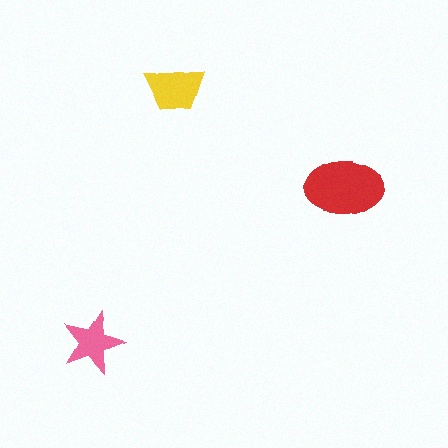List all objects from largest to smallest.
The red ellipse, the yellow trapezoid, the pink star.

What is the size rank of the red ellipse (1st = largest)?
1st.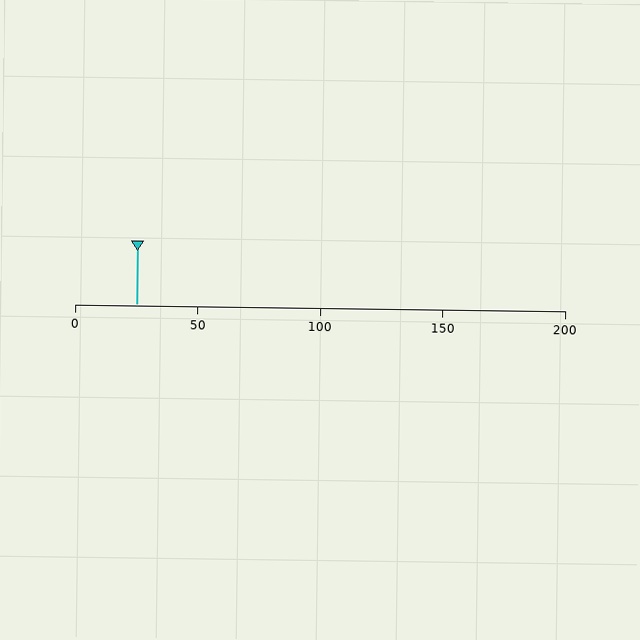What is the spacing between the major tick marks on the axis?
The major ticks are spaced 50 apart.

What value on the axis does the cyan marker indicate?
The marker indicates approximately 25.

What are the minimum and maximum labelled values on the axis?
The axis runs from 0 to 200.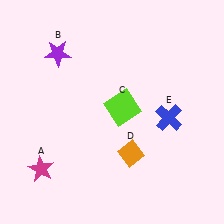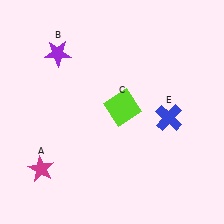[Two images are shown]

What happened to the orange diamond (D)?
The orange diamond (D) was removed in Image 2. It was in the bottom-right area of Image 1.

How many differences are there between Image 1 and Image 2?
There is 1 difference between the two images.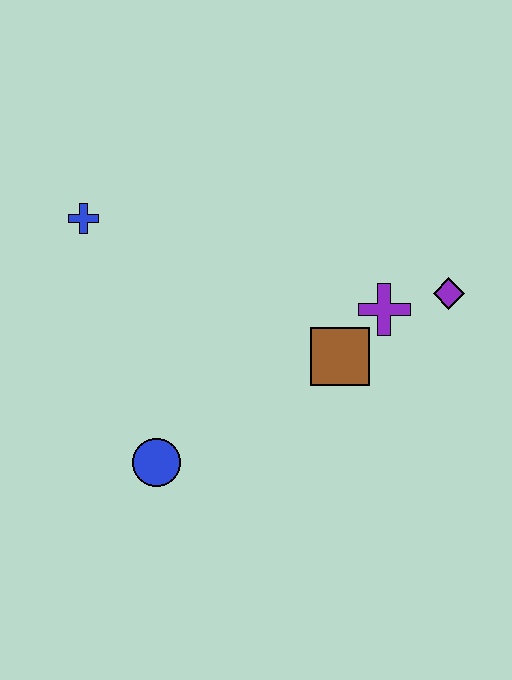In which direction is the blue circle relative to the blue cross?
The blue circle is below the blue cross.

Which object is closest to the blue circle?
The brown square is closest to the blue circle.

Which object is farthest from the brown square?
The blue cross is farthest from the brown square.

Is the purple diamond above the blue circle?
Yes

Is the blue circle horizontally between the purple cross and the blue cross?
Yes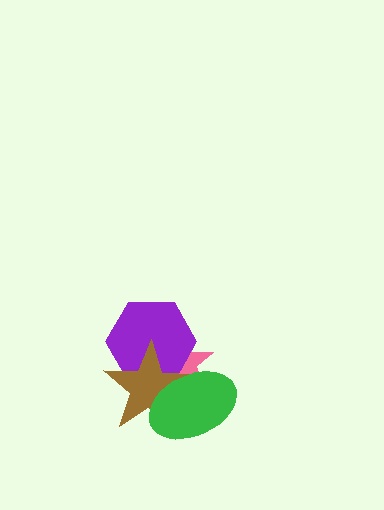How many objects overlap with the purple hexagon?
3 objects overlap with the purple hexagon.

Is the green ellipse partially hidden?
No, no other shape covers it.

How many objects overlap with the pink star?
3 objects overlap with the pink star.